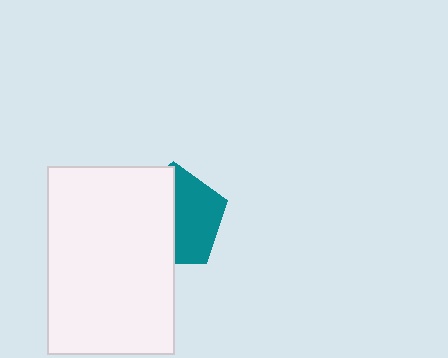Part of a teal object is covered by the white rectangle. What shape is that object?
It is a pentagon.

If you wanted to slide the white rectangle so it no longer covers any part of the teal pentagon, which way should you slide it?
Slide it left — that is the most direct way to separate the two shapes.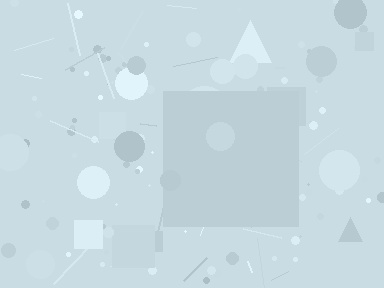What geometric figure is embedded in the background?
A square is embedded in the background.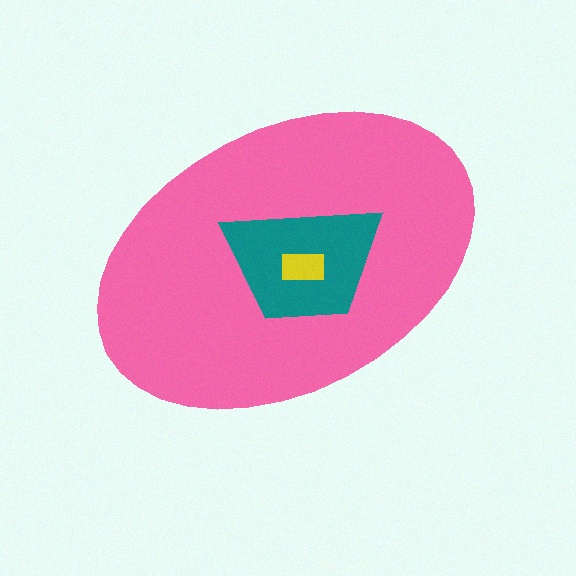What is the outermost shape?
The pink ellipse.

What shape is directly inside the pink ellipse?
The teal trapezoid.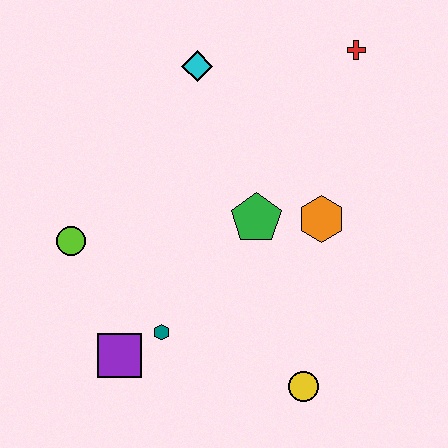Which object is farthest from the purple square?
The red cross is farthest from the purple square.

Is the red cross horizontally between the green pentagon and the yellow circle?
No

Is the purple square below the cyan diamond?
Yes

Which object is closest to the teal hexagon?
The purple square is closest to the teal hexagon.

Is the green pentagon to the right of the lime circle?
Yes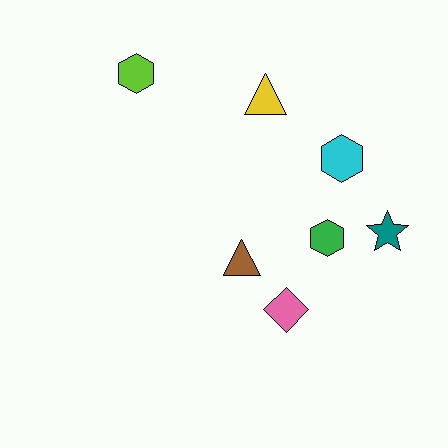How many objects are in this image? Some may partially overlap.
There are 7 objects.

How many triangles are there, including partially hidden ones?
There are 2 triangles.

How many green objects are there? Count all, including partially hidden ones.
There is 1 green object.